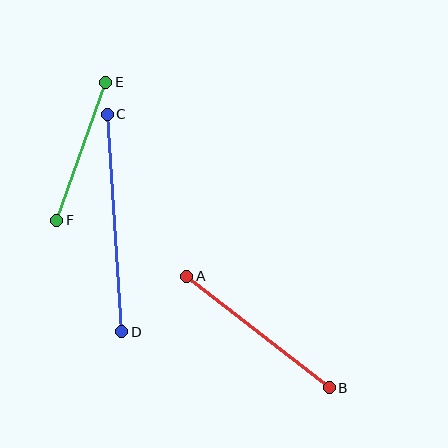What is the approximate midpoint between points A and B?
The midpoint is at approximately (258, 332) pixels.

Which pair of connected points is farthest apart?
Points C and D are farthest apart.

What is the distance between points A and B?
The distance is approximately 181 pixels.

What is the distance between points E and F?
The distance is approximately 147 pixels.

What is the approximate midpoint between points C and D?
The midpoint is at approximately (114, 223) pixels.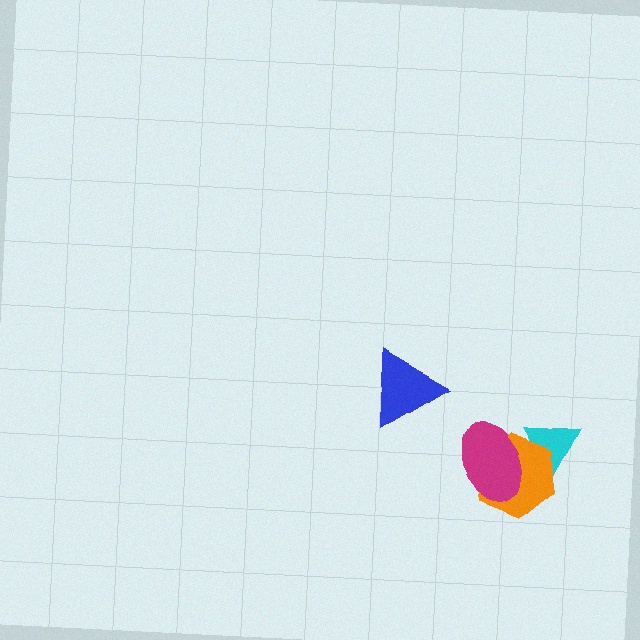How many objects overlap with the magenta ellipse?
2 objects overlap with the magenta ellipse.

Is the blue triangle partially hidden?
No, no other shape covers it.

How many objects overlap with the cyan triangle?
2 objects overlap with the cyan triangle.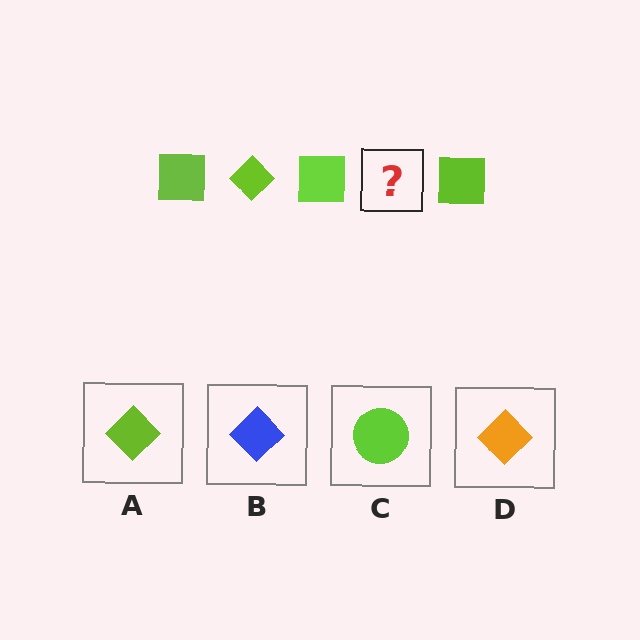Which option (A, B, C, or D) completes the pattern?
A.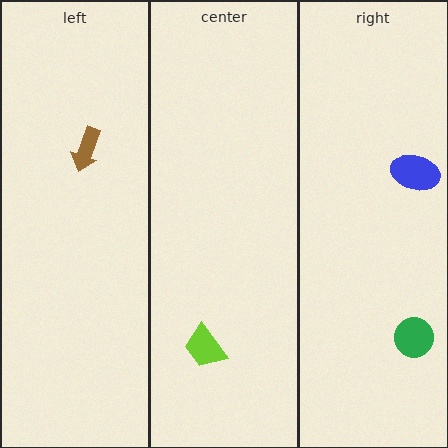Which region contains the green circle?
The right region.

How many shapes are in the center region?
1.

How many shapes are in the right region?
2.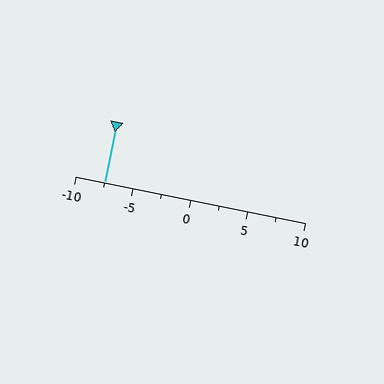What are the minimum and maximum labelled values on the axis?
The axis runs from -10 to 10.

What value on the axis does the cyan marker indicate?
The marker indicates approximately -7.5.